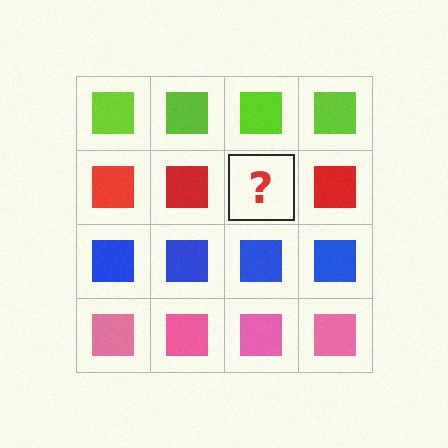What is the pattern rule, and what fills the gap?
The rule is that each row has a consistent color. The gap should be filled with a red square.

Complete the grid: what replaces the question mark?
The question mark should be replaced with a red square.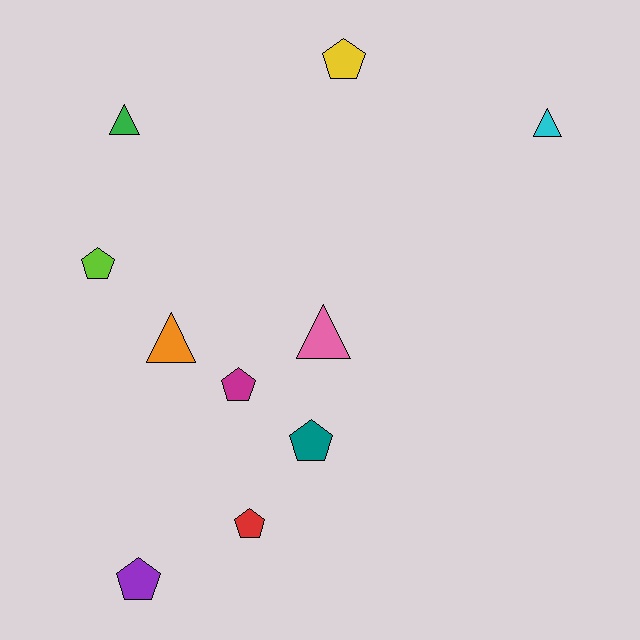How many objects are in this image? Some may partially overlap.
There are 10 objects.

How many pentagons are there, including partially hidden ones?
There are 6 pentagons.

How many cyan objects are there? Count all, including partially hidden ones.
There is 1 cyan object.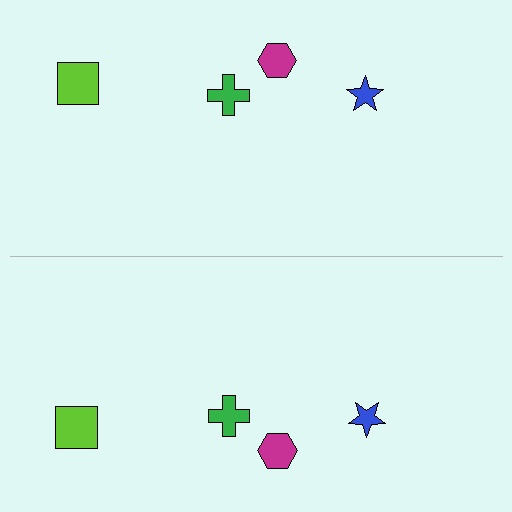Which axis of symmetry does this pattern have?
The pattern has a horizontal axis of symmetry running through the center of the image.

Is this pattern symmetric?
Yes, this pattern has bilateral (reflection) symmetry.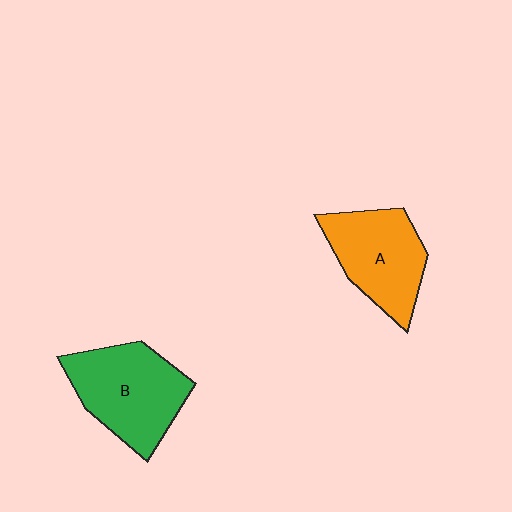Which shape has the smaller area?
Shape A (orange).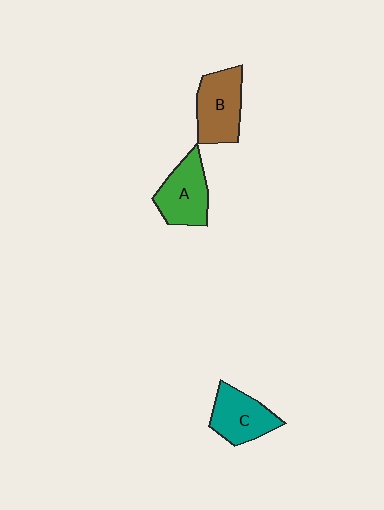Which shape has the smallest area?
Shape C (teal).